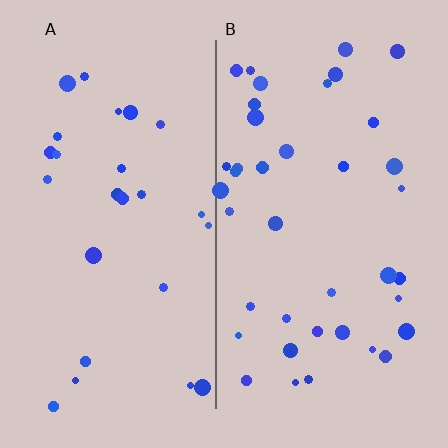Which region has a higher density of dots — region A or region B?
B (the right).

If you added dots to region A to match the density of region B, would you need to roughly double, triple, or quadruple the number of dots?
Approximately double.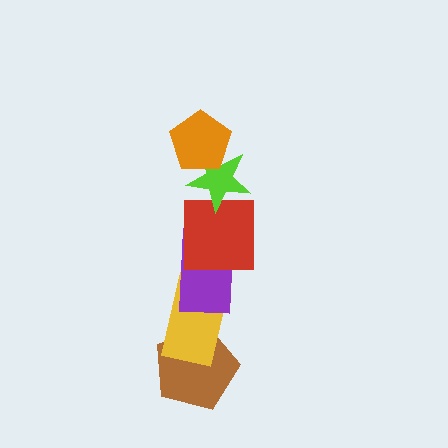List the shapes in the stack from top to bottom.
From top to bottom: the orange pentagon, the lime star, the red square, the purple rectangle, the yellow rectangle, the brown pentagon.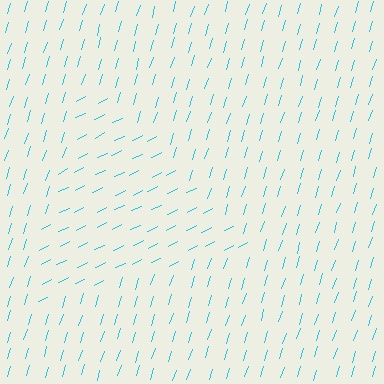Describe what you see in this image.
The image is filled with small cyan line segments. A triangle region in the image has lines oriented differently from the surrounding lines, creating a visible texture boundary.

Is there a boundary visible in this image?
Yes, there is a texture boundary formed by a change in line orientation.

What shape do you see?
I see a triangle.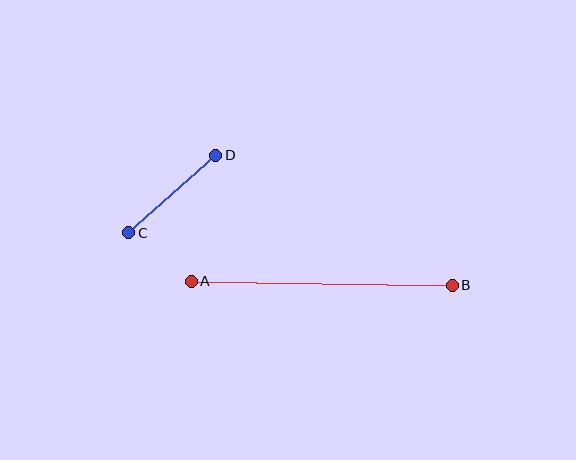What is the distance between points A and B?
The distance is approximately 261 pixels.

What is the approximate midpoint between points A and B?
The midpoint is at approximately (322, 283) pixels.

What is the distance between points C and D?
The distance is approximately 117 pixels.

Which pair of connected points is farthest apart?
Points A and B are farthest apart.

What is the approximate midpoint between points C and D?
The midpoint is at approximately (172, 194) pixels.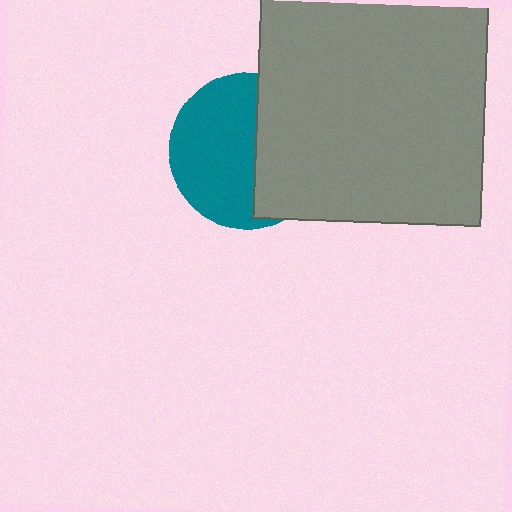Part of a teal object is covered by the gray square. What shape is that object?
It is a circle.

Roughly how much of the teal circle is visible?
About half of it is visible (roughly 57%).